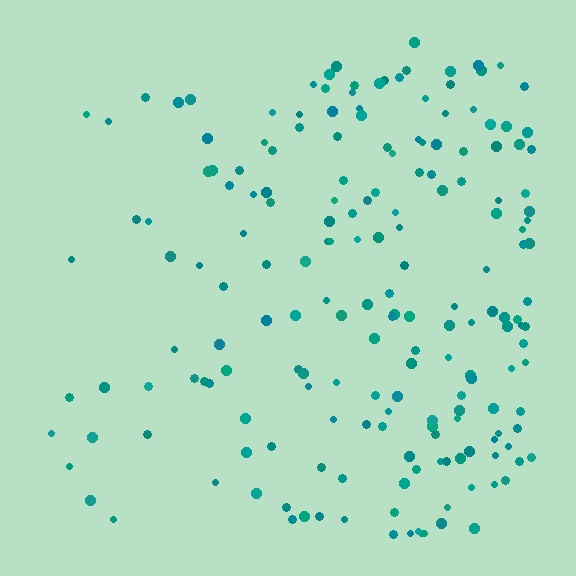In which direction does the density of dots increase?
From left to right, with the right side densest.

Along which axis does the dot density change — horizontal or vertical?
Horizontal.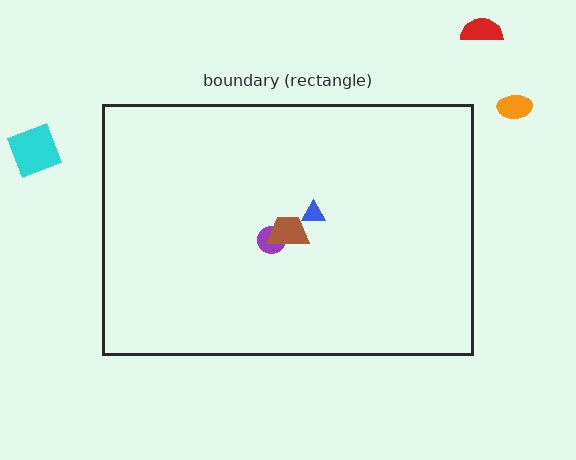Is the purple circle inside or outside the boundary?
Inside.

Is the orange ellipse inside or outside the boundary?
Outside.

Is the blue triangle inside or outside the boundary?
Inside.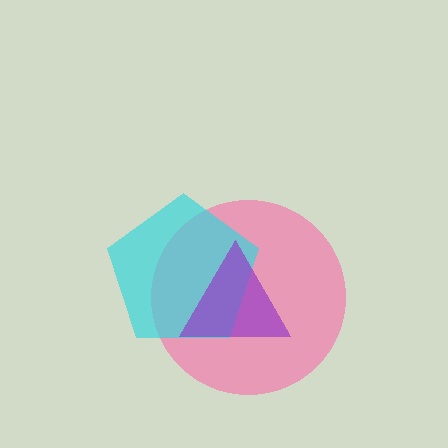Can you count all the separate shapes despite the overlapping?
Yes, there are 3 separate shapes.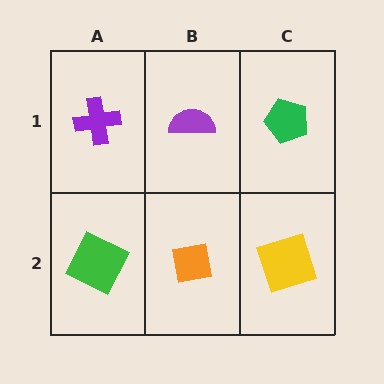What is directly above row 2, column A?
A purple cross.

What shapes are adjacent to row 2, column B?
A purple semicircle (row 1, column B), a green square (row 2, column A), a yellow square (row 2, column C).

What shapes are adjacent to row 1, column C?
A yellow square (row 2, column C), a purple semicircle (row 1, column B).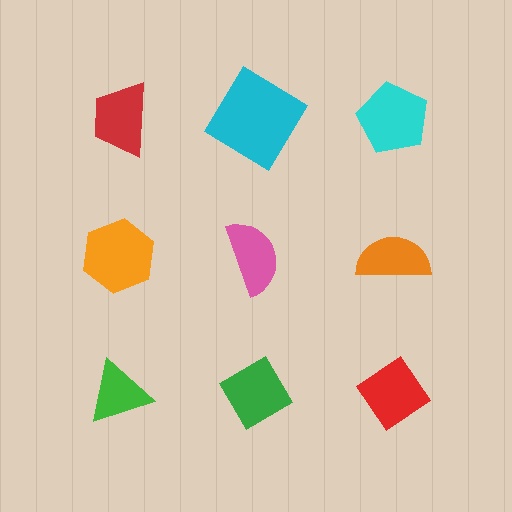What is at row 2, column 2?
A pink semicircle.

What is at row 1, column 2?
A cyan diamond.